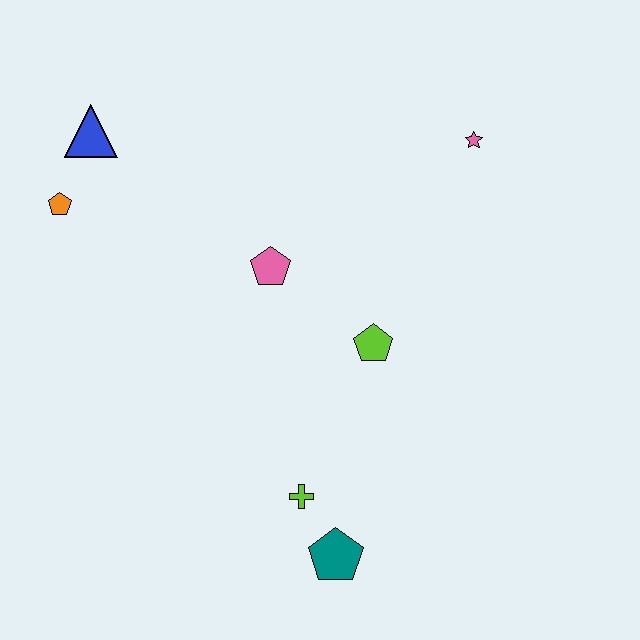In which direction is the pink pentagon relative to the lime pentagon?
The pink pentagon is to the left of the lime pentagon.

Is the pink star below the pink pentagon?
No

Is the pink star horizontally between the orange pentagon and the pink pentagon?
No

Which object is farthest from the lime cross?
The blue triangle is farthest from the lime cross.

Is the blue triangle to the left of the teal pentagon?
Yes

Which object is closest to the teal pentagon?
The lime cross is closest to the teal pentagon.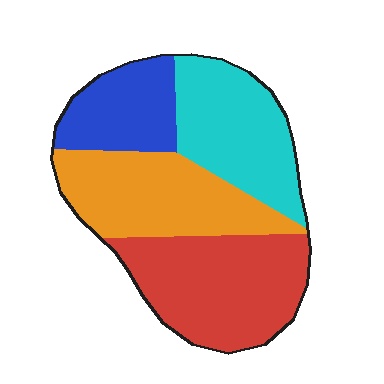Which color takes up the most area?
Red, at roughly 30%.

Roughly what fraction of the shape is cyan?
Cyan takes up about one quarter (1/4) of the shape.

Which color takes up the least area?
Blue, at roughly 15%.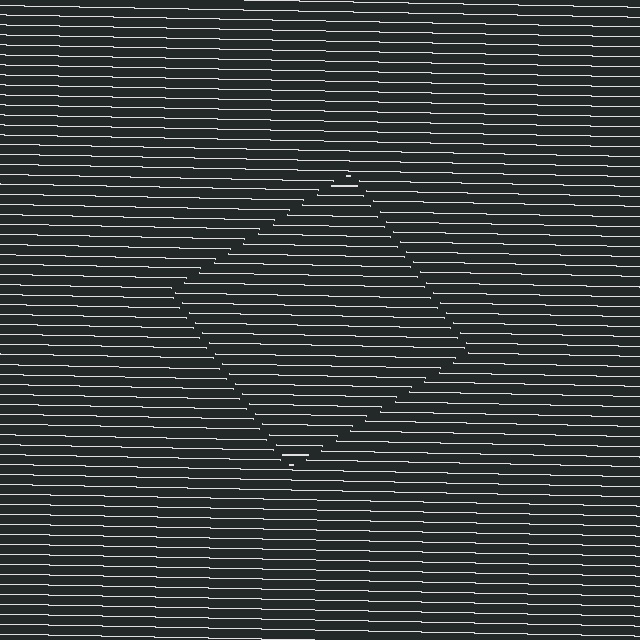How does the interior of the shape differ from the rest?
The interior of the shape contains the same grating, shifted by half a period — the contour is defined by the phase discontinuity where line-ends from the inner and outer gratings abut.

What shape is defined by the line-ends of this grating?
An illusory square. The interior of the shape contains the same grating, shifted by half a period — the contour is defined by the phase discontinuity where line-ends from the inner and outer gratings abut.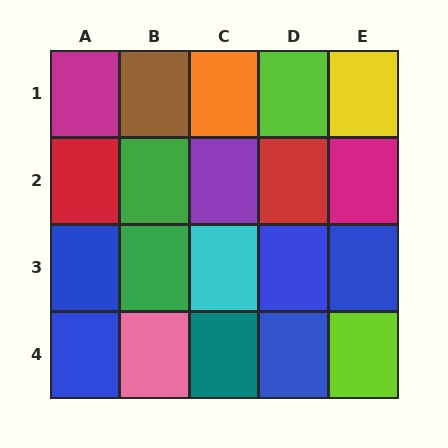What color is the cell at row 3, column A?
Blue.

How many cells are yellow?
1 cell is yellow.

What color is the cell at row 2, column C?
Purple.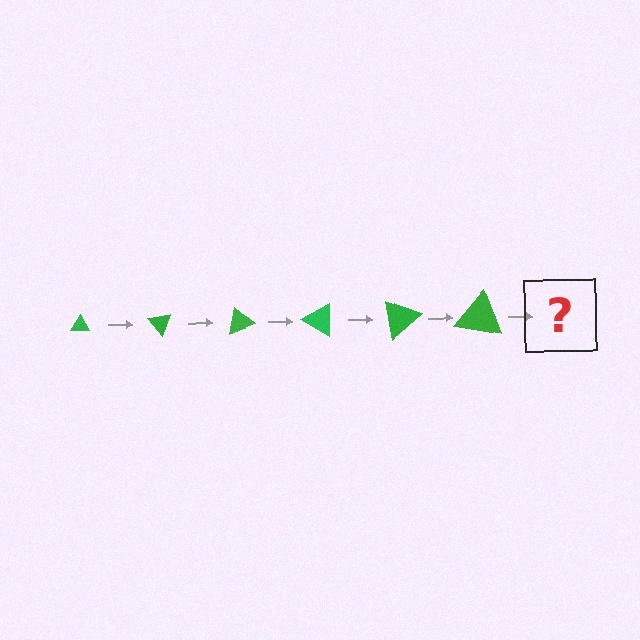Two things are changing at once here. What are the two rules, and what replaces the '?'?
The two rules are that the triangle grows larger each step and it rotates 50 degrees each step. The '?' should be a triangle, larger than the previous one and rotated 300 degrees from the start.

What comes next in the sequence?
The next element should be a triangle, larger than the previous one and rotated 300 degrees from the start.